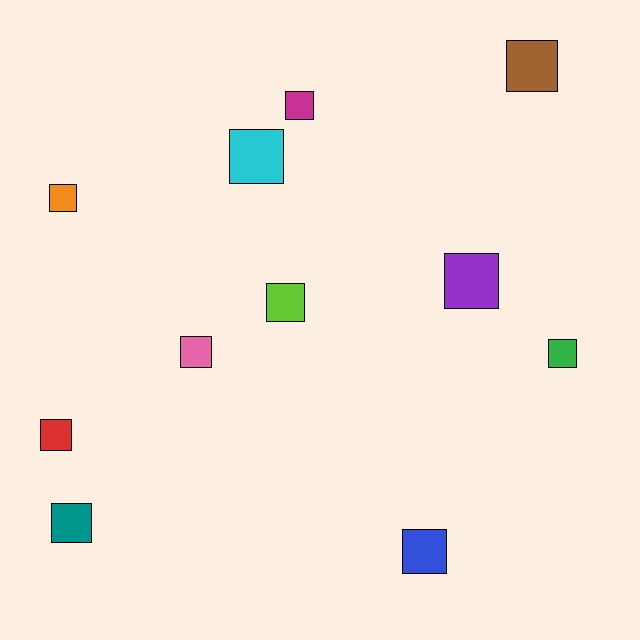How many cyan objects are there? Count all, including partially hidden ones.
There is 1 cyan object.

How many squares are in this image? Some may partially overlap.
There are 11 squares.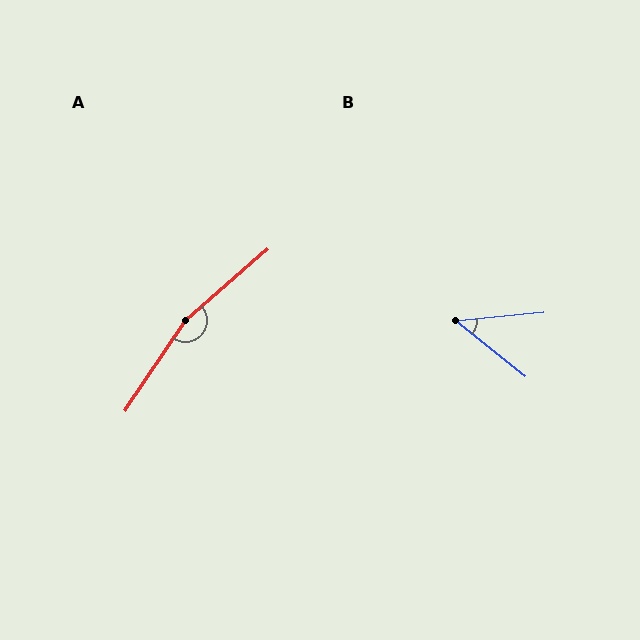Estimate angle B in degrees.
Approximately 44 degrees.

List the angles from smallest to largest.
B (44°), A (165°).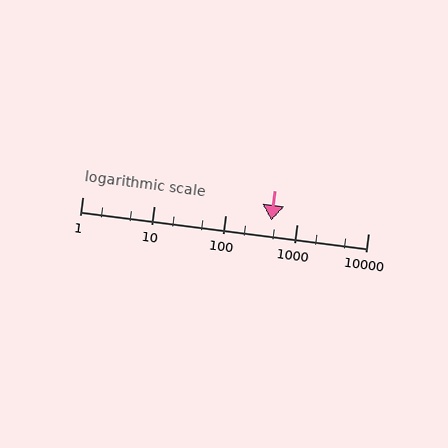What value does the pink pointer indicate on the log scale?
The pointer indicates approximately 440.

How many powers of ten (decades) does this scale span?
The scale spans 4 decades, from 1 to 10000.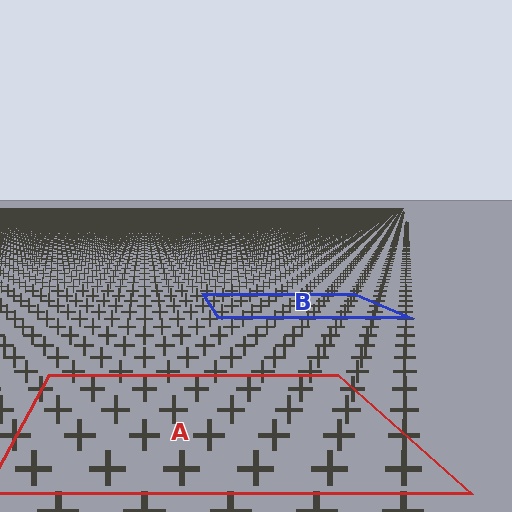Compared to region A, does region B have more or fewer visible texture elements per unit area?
Region B has more texture elements per unit area — they are packed more densely because it is farther away.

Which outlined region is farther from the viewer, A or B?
Region B is farther from the viewer — the texture elements inside it appear smaller and more densely packed.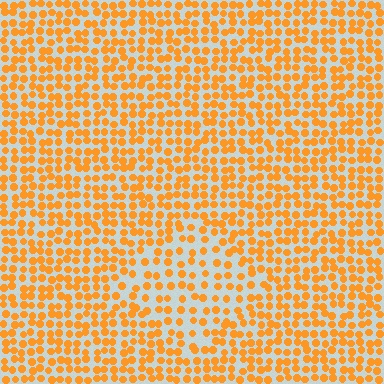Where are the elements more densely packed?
The elements are more densely packed outside the diamond boundary.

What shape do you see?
I see a diamond.